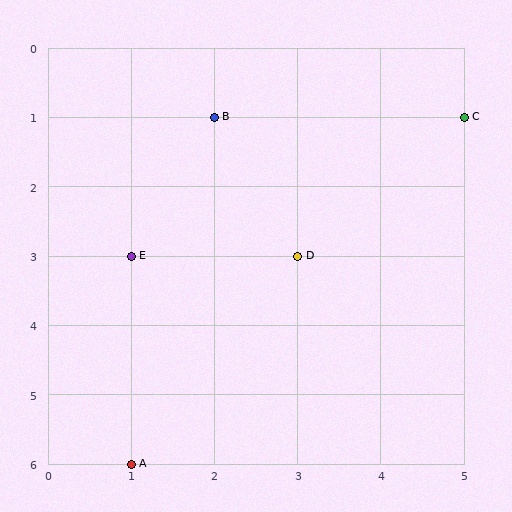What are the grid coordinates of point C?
Point C is at grid coordinates (5, 1).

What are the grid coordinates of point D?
Point D is at grid coordinates (3, 3).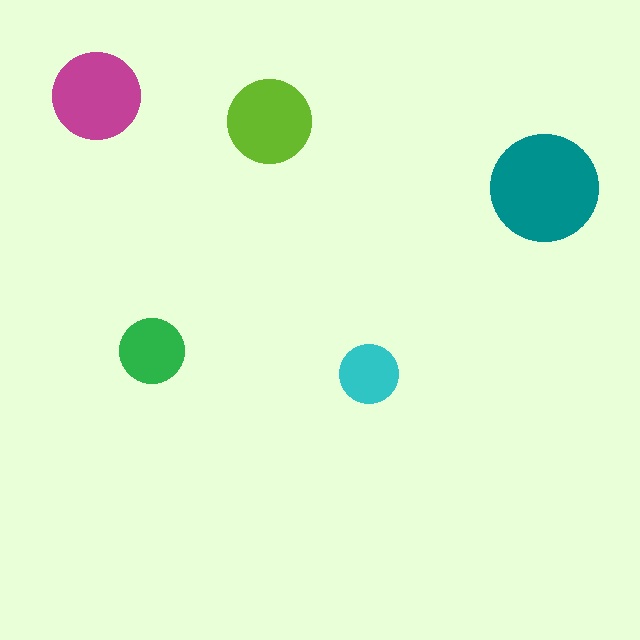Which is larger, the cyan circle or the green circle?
The green one.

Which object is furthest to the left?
The magenta circle is leftmost.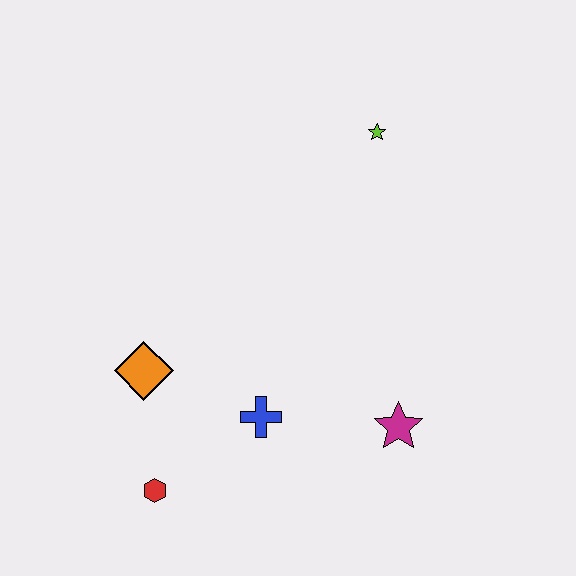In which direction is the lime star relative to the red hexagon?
The lime star is above the red hexagon.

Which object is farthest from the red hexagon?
The lime star is farthest from the red hexagon.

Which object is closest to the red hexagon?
The orange diamond is closest to the red hexagon.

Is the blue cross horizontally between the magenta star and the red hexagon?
Yes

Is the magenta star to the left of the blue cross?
No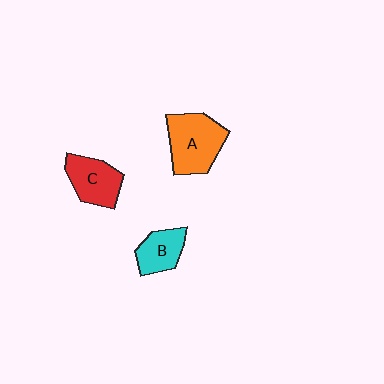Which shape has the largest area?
Shape A (orange).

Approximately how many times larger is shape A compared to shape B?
Approximately 1.6 times.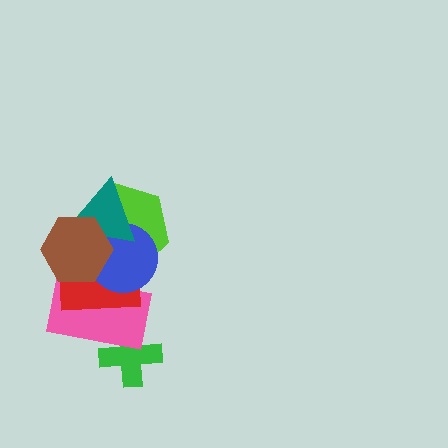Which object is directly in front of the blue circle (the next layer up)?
The teal triangle is directly in front of the blue circle.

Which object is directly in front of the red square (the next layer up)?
The lime hexagon is directly in front of the red square.